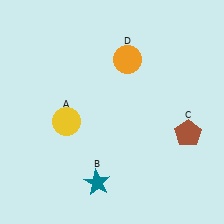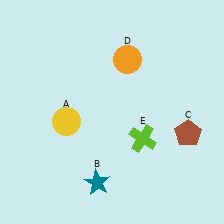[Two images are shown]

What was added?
A lime cross (E) was added in Image 2.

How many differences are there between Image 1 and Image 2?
There is 1 difference between the two images.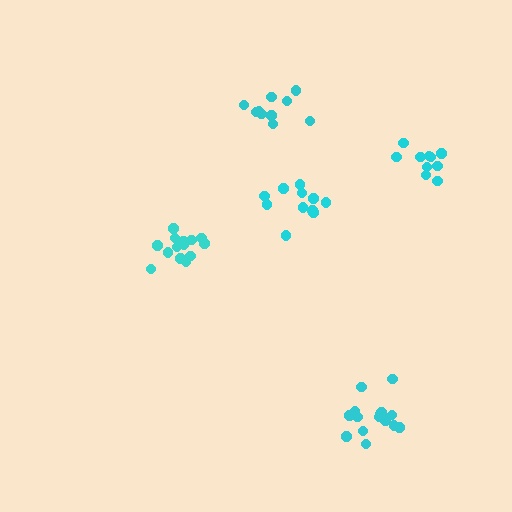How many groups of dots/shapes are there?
There are 5 groups.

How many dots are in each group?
Group 1: 15 dots, Group 2: 14 dots, Group 3: 11 dots, Group 4: 10 dots, Group 5: 10 dots (60 total).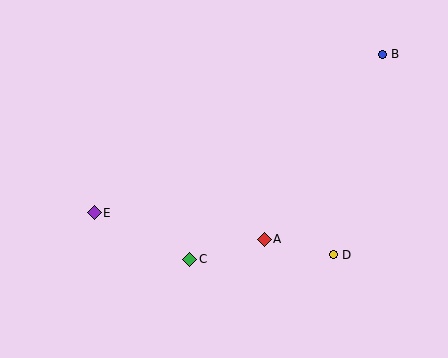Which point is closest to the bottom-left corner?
Point E is closest to the bottom-left corner.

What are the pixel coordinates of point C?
Point C is at (190, 259).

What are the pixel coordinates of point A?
Point A is at (264, 239).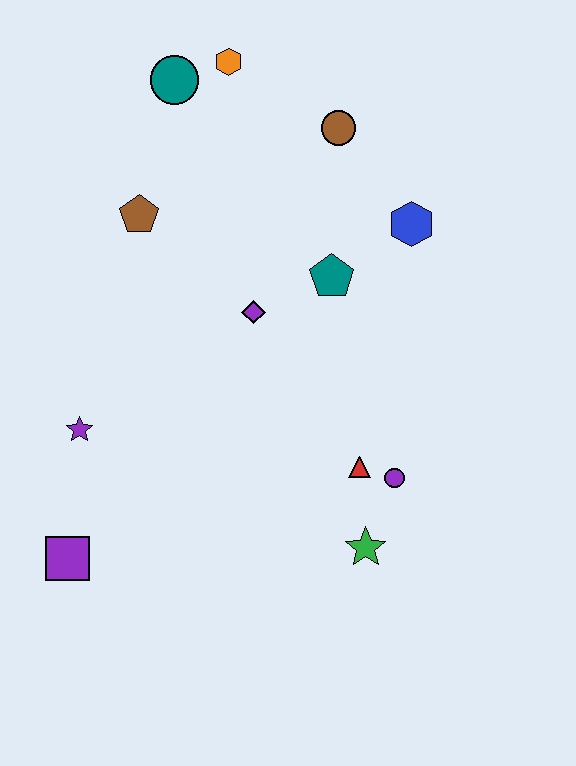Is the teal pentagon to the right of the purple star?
Yes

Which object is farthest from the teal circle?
The green star is farthest from the teal circle.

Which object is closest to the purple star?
The purple square is closest to the purple star.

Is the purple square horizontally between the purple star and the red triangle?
No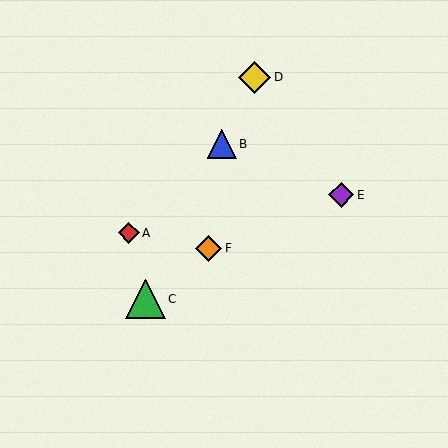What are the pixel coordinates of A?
Object A is at (129, 233).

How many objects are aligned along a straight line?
3 objects (B, C, D) are aligned along a straight line.